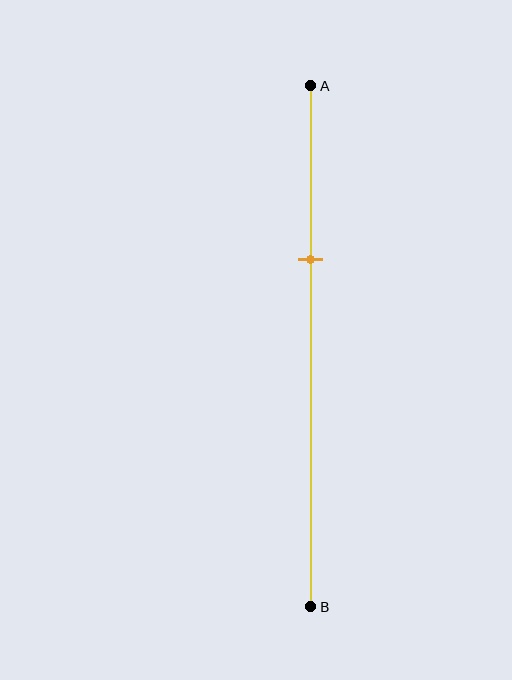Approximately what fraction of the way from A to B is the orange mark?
The orange mark is approximately 35% of the way from A to B.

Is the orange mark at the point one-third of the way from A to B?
Yes, the mark is approximately at the one-third point.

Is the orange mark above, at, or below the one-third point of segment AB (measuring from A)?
The orange mark is approximately at the one-third point of segment AB.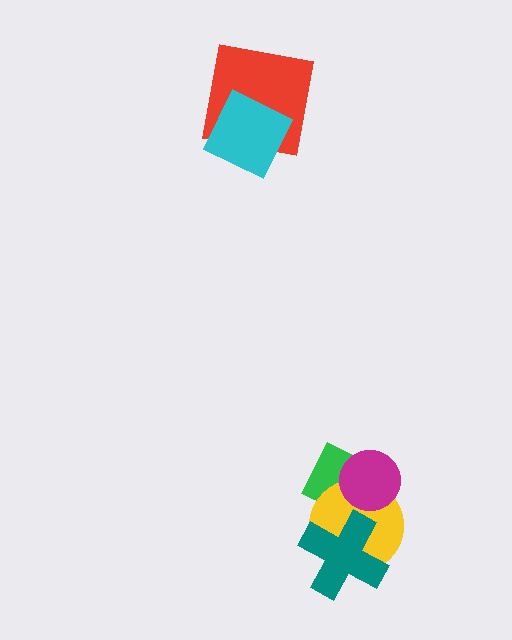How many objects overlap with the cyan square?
1 object overlaps with the cyan square.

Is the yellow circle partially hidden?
Yes, it is partially covered by another shape.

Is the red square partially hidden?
Yes, it is partially covered by another shape.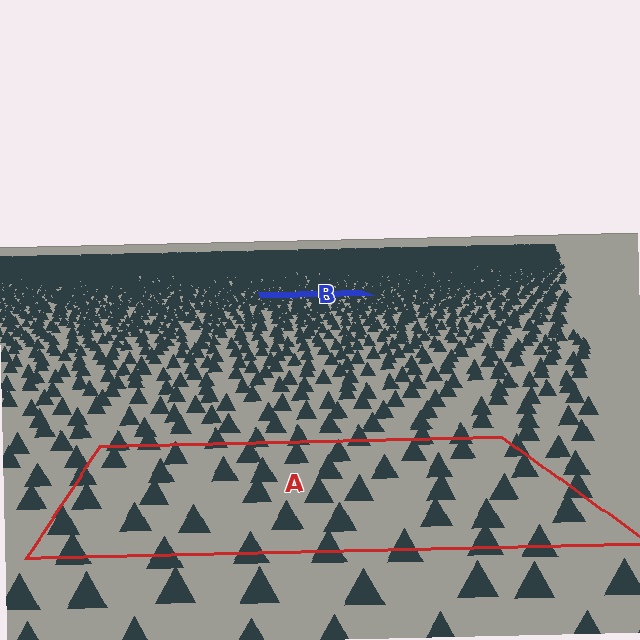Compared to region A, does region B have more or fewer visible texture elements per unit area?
Region B has more texture elements per unit area — they are packed more densely because it is farther away.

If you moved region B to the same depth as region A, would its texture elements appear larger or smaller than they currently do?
They would appear larger. At a closer depth, the same texture elements are projected at a bigger on-screen size.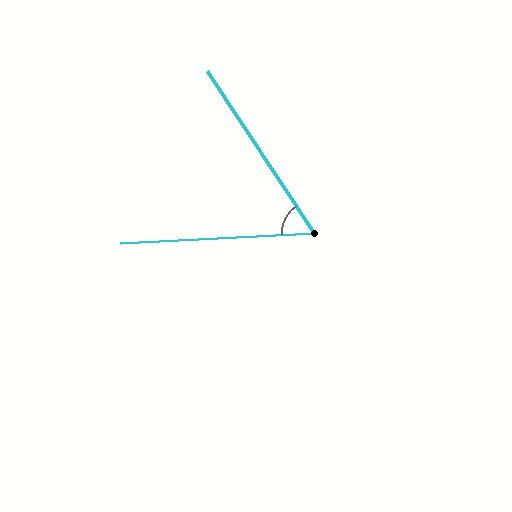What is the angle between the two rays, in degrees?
Approximately 60 degrees.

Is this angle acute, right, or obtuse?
It is acute.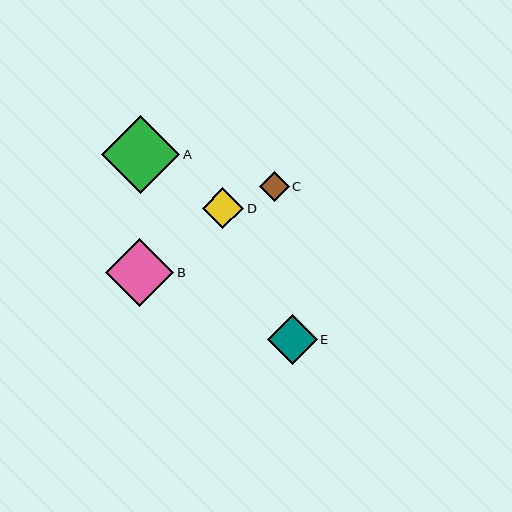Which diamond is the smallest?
Diamond C is the smallest with a size of approximately 30 pixels.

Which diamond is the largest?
Diamond A is the largest with a size of approximately 78 pixels.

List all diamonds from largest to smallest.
From largest to smallest: A, B, E, D, C.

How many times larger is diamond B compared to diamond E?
Diamond B is approximately 1.4 times the size of diamond E.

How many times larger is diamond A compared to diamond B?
Diamond A is approximately 1.1 times the size of diamond B.